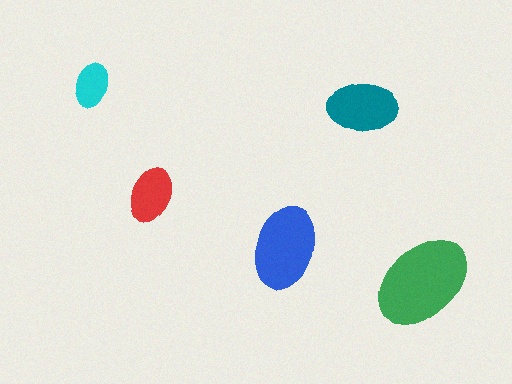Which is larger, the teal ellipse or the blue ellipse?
The blue one.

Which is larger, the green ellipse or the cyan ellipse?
The green one.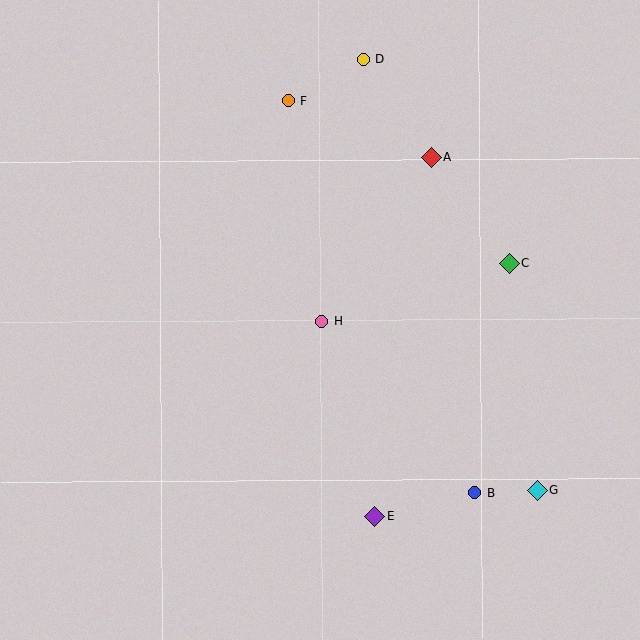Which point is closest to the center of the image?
Point H at (322, 321) is closest to the center.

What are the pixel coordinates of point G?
Point G is at (537, 490).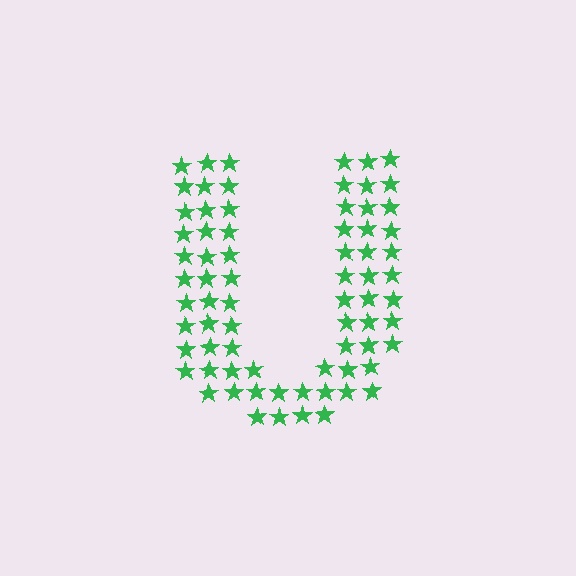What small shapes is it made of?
It is made of small stars.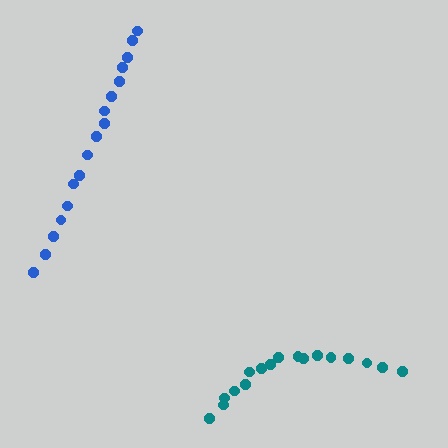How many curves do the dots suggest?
There are 2 distinct paths.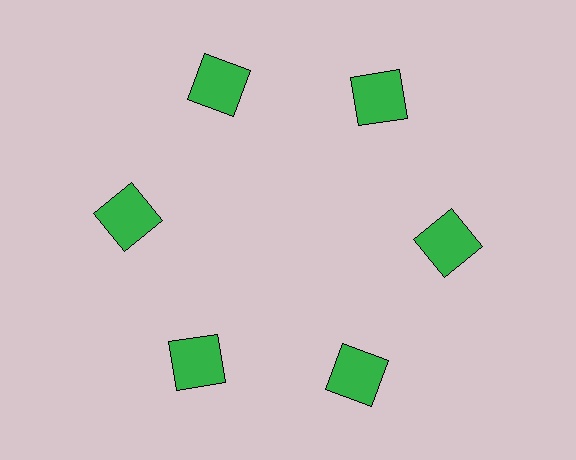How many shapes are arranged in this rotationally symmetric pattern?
There are 6 shapes, arranged in 6 groups of 1.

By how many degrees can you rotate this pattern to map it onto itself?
The pattern maps onto itself every 60 degrees of rotation.